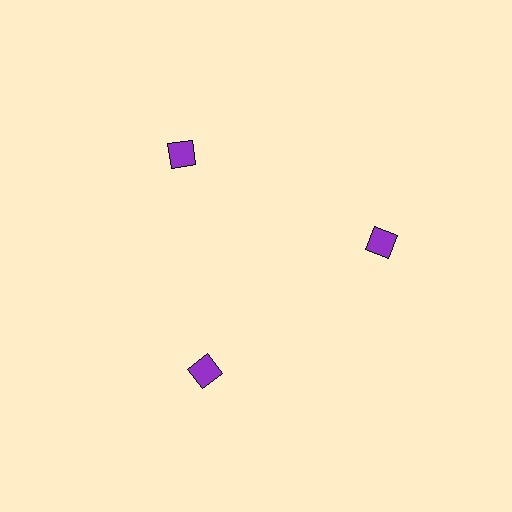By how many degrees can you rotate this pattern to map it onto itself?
The pattern maps onto itself every 120 degrees of rotation.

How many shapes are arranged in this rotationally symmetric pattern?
There are 3 shapes, arranged in 3 groups of 1.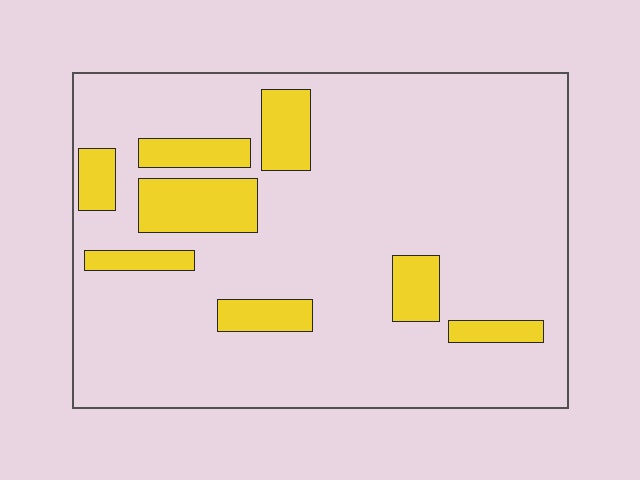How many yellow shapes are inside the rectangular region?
8.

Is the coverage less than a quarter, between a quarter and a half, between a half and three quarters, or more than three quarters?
Less than a quarter.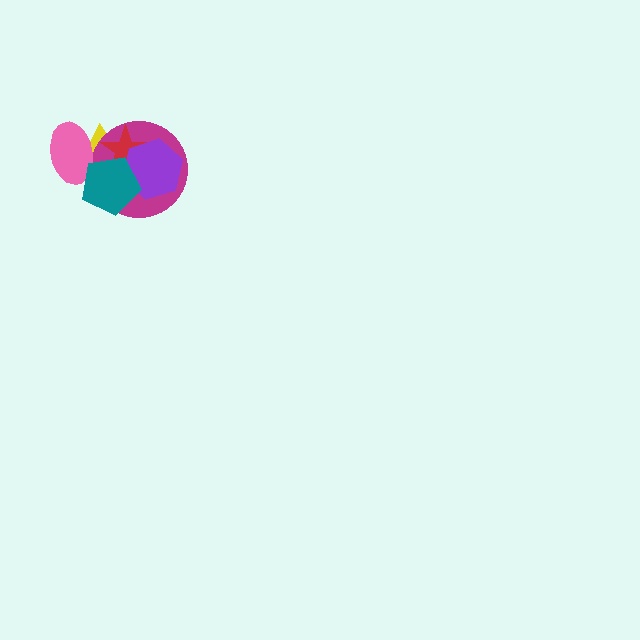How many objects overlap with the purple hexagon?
3 objects overlap with the purple hexagon.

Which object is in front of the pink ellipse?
The teal pentagon is in front of the pink ellipse.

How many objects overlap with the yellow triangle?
4 objects overlap with the yellow triangle.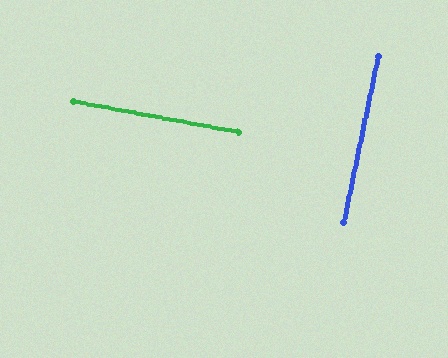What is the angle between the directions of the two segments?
Approximately 88 degrees.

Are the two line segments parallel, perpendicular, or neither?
Perpendicular — they meet at approximately 88°.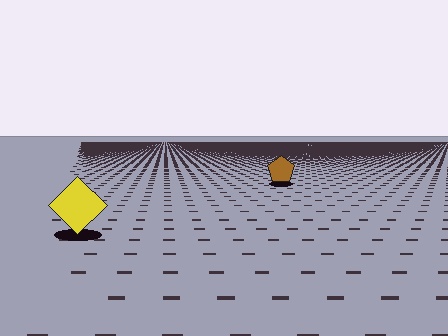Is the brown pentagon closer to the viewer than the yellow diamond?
No. The yellow diamond is closer — you can tell from the texture gradient: the ground texture is coarser near it.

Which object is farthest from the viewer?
The brown pentagon is farthest from the viewer. It appears smaller and the ground texture around it is denser.